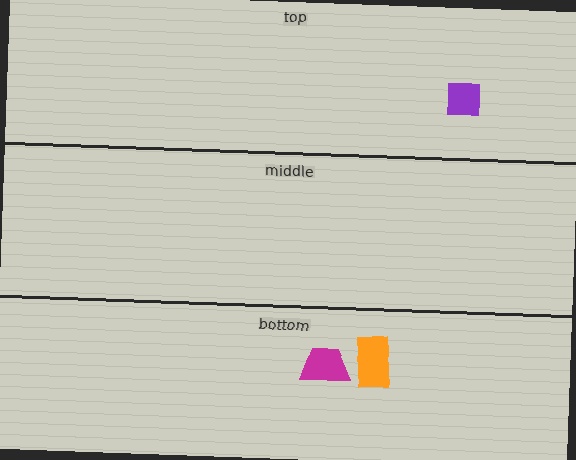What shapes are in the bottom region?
The orange rectangle, the magenta trapezoid.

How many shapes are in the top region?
1.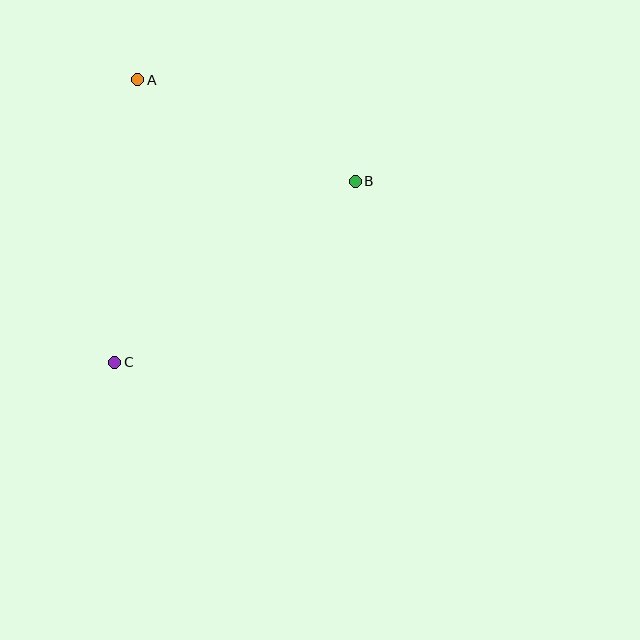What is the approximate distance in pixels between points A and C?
The distance between A and C is approximately 283 pixels.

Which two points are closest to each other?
Points A and B are closest to each other.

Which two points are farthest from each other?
Points B and C are farthest from each other.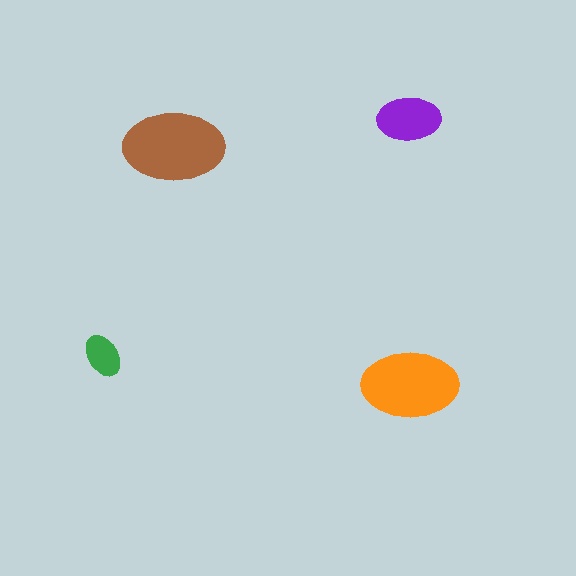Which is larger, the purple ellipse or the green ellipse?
The purple one.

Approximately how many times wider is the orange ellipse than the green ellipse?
About 2 times wider.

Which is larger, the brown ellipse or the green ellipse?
The brown one.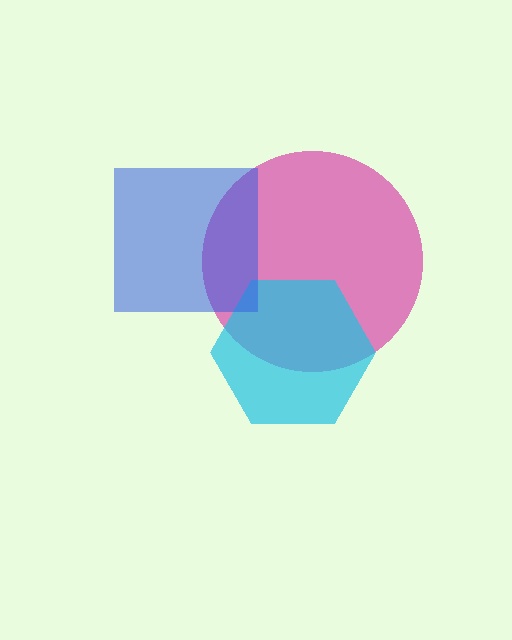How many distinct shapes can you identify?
There are 3 distinct shapes: a magenta circle, a cyan hexagon, a blue square.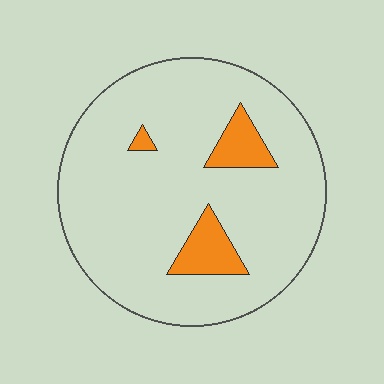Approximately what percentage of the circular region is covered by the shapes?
Approximately 10%.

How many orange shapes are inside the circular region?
3.